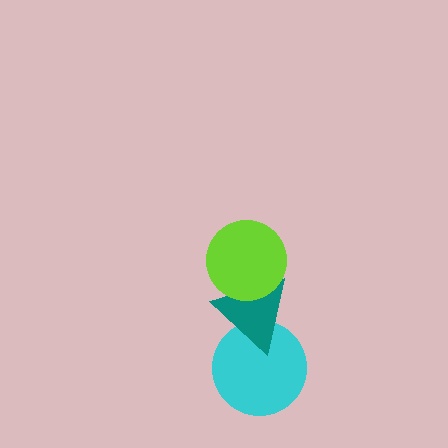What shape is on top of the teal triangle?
The lime circle is on top of the teal triangle.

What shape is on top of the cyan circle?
The teal triangle is on top of the cyan circle.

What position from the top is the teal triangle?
The teal triangle is 2nd from the top.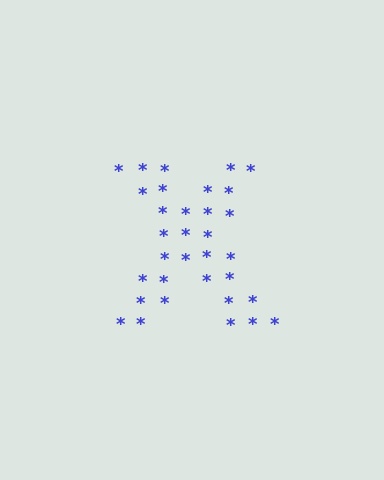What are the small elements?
The small elements are asterisks.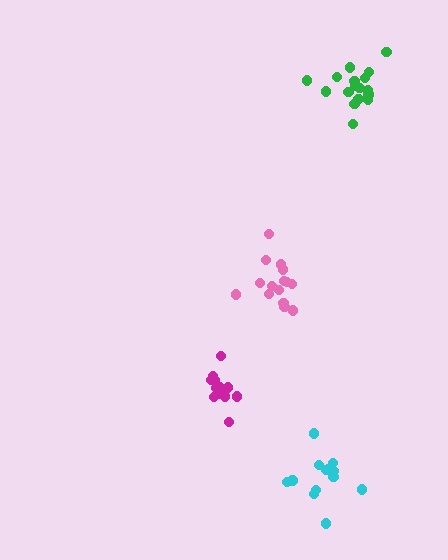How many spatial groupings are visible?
There are 4 spatial groupings.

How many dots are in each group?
Group 1: 15 dots, Group 2: 12 dots, Group 3: 13 dots, Group 4: 17 dots (57 total).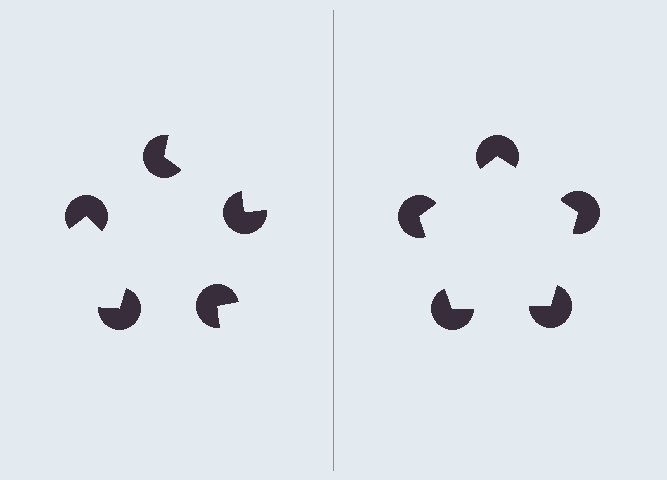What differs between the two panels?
The pac-man discs are positioned identically on both sides; only the wedge orientations differ. On the right they align to a pentagon; on the left they are misaligned.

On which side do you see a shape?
An illusory pentagon appears on the right side. On the left side the wedge cuts are rotated, so no coherent shape forms.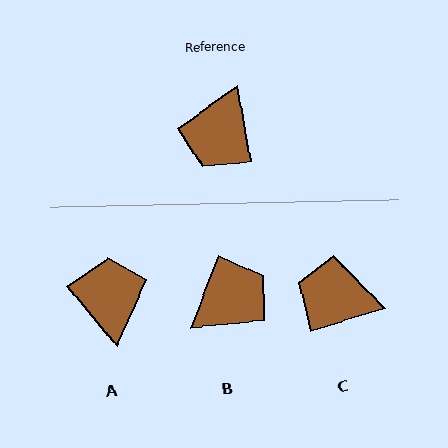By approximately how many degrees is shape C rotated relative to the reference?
Approximately 83 degrees clockwise.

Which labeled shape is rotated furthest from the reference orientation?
A, about 150 degrees away.